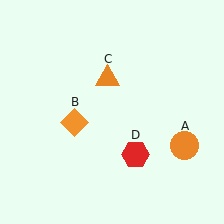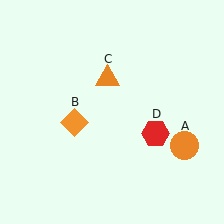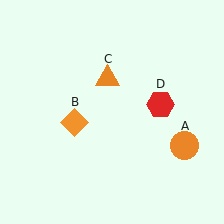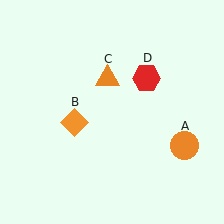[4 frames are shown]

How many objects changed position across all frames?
1 object changed position: red hexagon (object D).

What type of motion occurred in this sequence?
The red hexagon (object D) rotated counterclockwise around the center of the scene.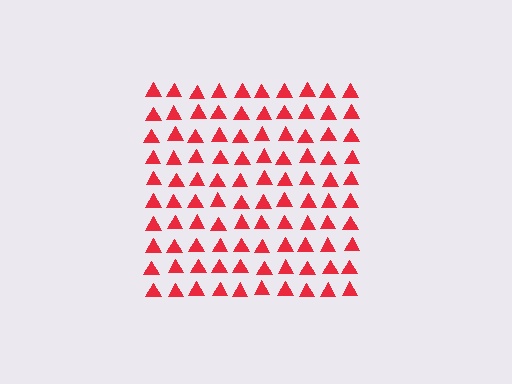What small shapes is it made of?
It is made of small triangles.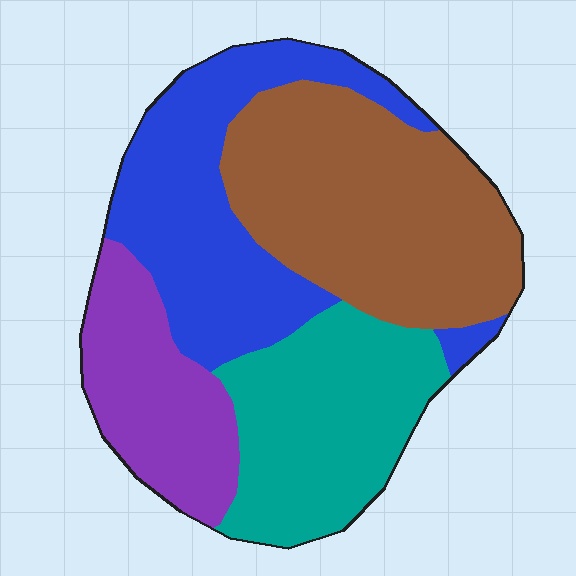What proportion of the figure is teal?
Teal takes up about one quarter (1/4) of the figure.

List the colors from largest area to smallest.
From largest to smallest: brown, blue, teal, purple.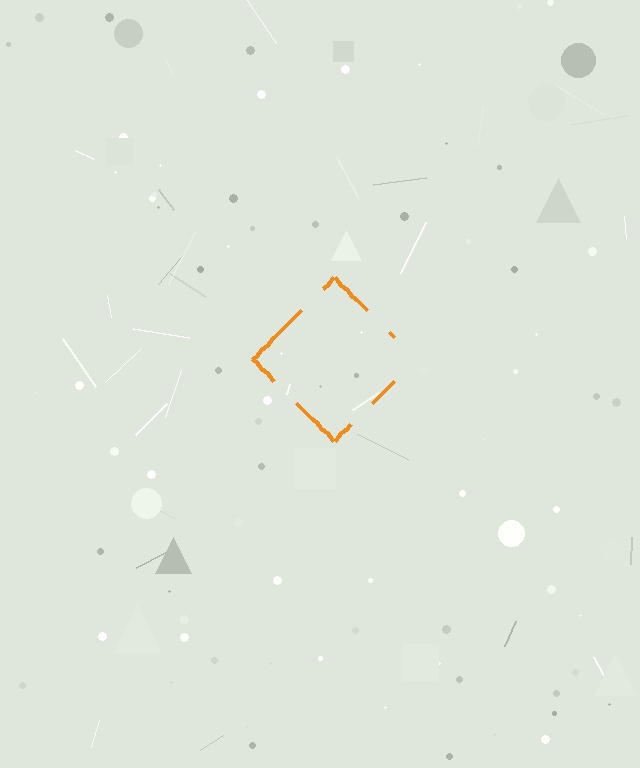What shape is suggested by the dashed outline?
The dashed outline suggests a diamond.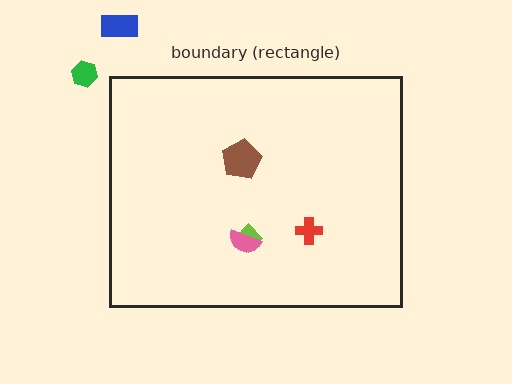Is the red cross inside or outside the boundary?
Inside.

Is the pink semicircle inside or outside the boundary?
Inside.